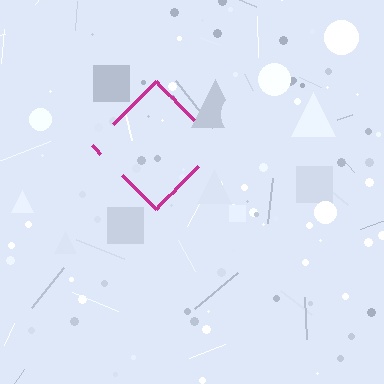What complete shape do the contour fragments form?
The contour fragments form a diamond.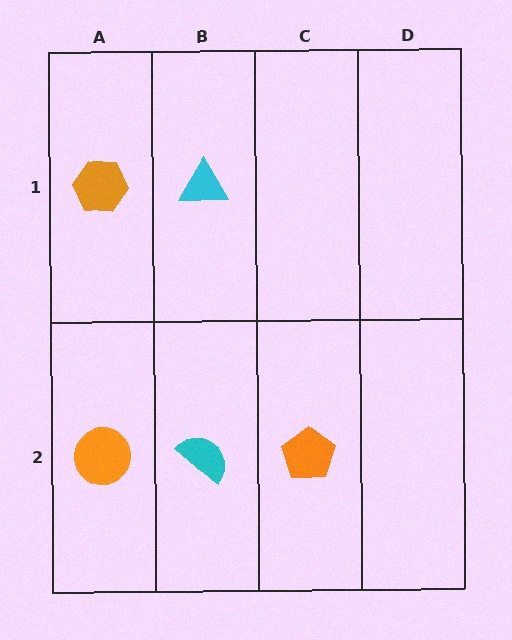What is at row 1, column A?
An orange hexagon.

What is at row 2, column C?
An orange pentagon.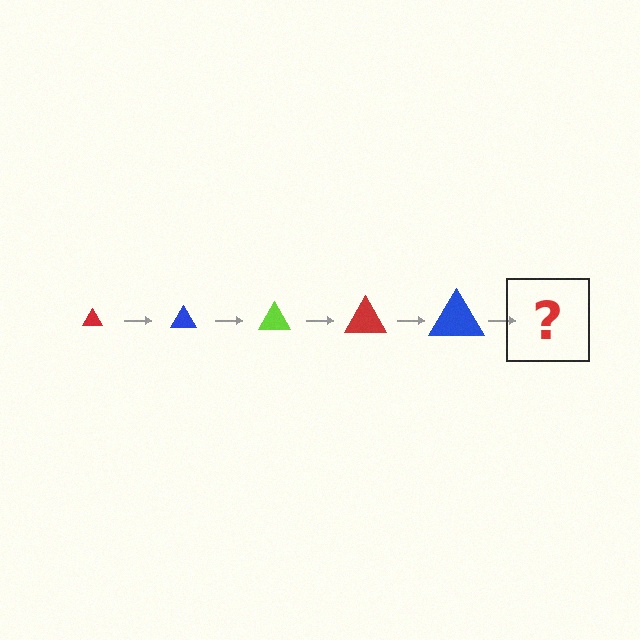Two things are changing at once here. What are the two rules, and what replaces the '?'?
The two rules are that the triangle grows larger each step and the color cycles through red, blue, and lime. The '?' should be a lime triangle, larger than the previous one.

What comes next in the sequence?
The next element should be a lime triangle, larger than the previous one.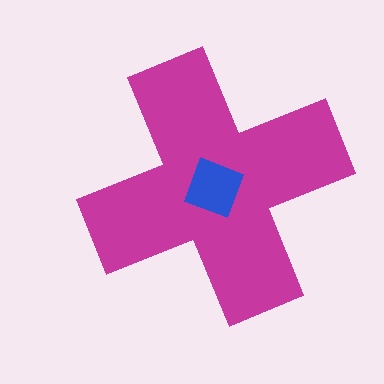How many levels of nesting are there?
2.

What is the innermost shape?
The blue square.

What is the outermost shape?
The magenta cross.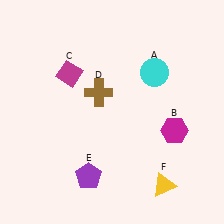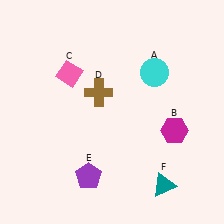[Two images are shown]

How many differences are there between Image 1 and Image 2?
There are 2 differences between the two images.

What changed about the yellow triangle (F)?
In Image 1, F is yellow. In Image 2, it changed to teal.